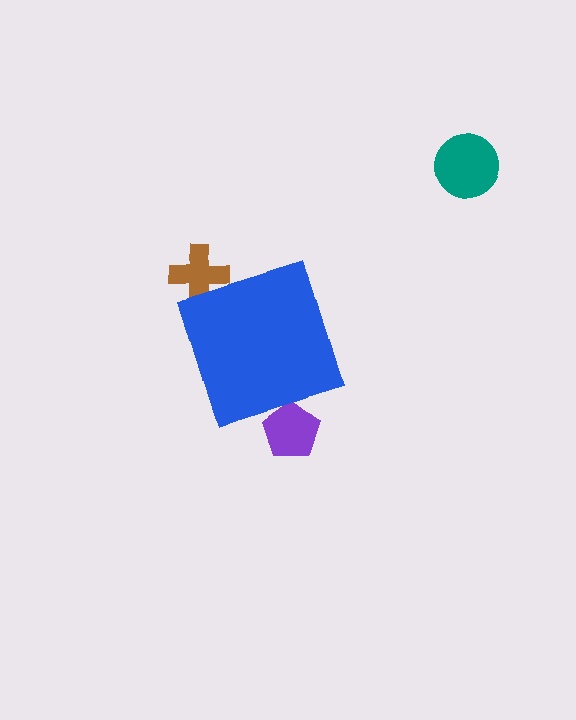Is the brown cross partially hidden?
Yes, the brown cross is partially hidden behind the blue diamond.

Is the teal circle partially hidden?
No, the teal circle is fully visible.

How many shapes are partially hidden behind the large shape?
2 shapes are partially hidden.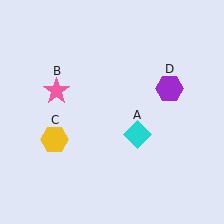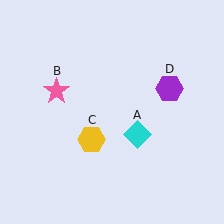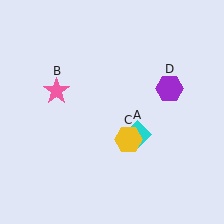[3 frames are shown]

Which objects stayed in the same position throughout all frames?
Cyan diamond (object A) and pink star (object B) and purple hexagon (object D) remained stationary.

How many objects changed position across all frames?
1 object changed position: yellow hexagon (object C).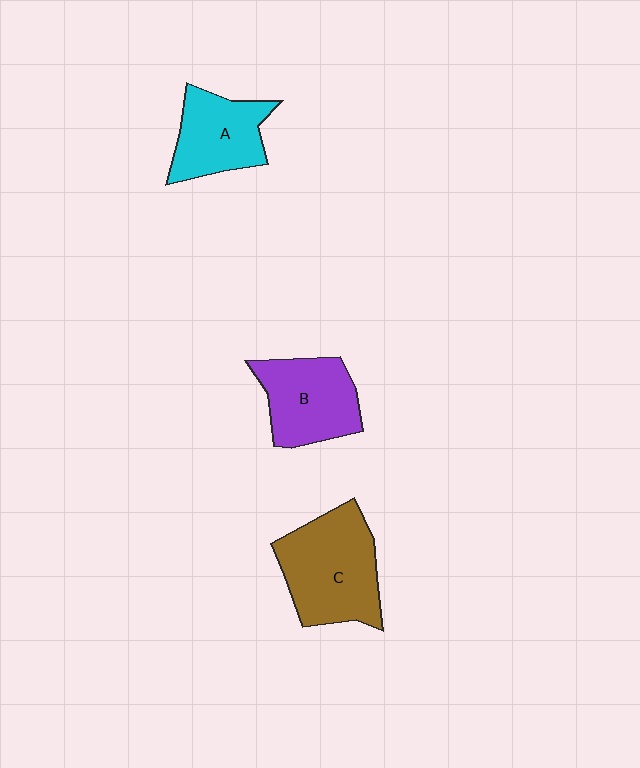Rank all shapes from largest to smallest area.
From largest to smallest: C (brown), B (purple), A (cyan).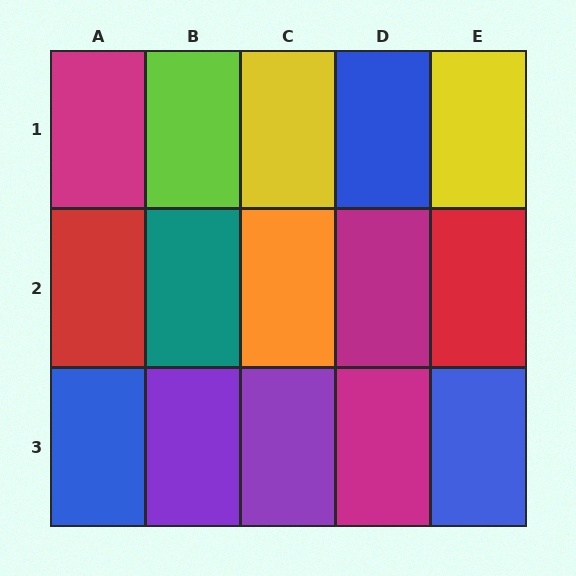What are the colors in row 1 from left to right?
Magenta, lime, yellow, blue, yellow.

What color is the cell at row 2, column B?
Teal.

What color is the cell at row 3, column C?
Purple.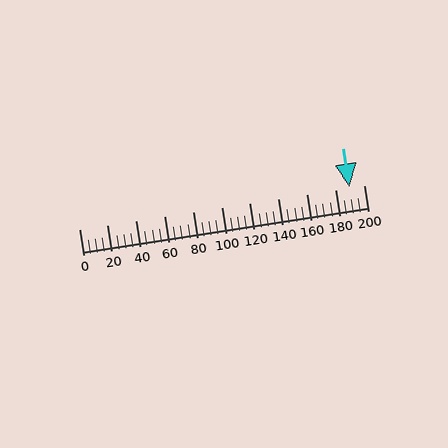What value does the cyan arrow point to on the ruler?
The cyan arrow points to approximately 190.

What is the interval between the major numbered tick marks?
The major tick marks are spaced 20 units apart.